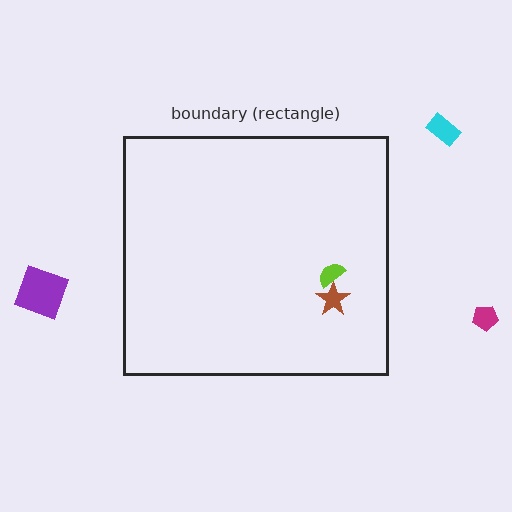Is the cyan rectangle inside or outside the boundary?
Outside.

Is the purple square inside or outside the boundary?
Outside.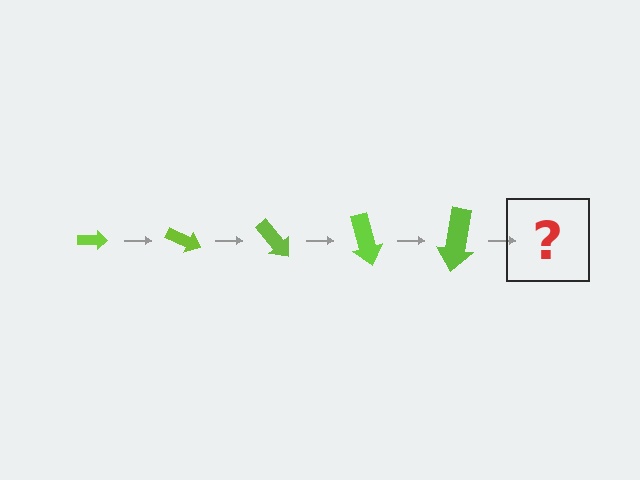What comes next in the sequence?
The next element should be an arrow, larger than the previous one and rotated 125 degrees from the start.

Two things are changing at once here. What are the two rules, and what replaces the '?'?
The two rules are that the arrow grows larger each step and it rotates 25 degrees each step. The '?' should be an arrow, larger than the previous one and rotated 125 degrees from the start.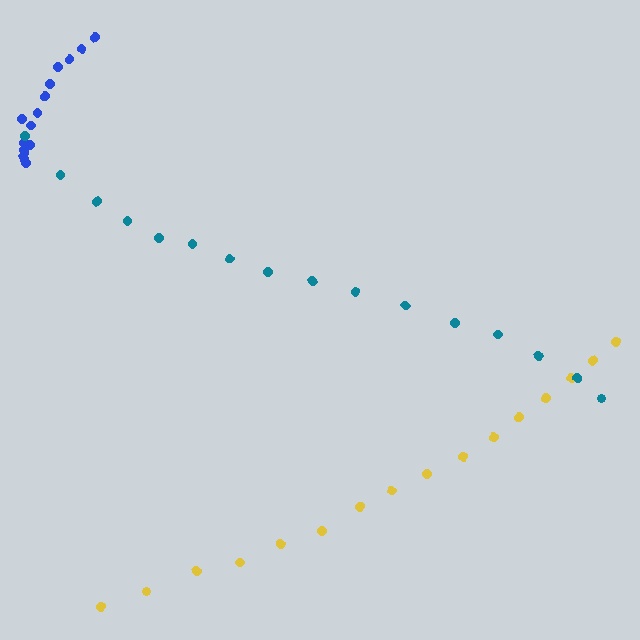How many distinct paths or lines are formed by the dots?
There are 3 distinct paths.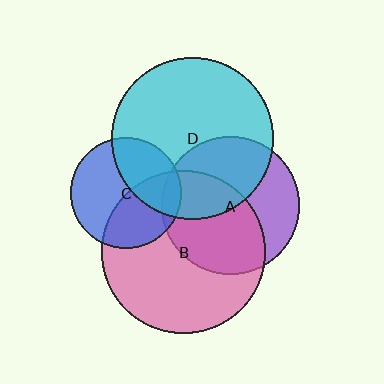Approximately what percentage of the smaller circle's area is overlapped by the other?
Approximately 45%.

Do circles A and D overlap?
Yes.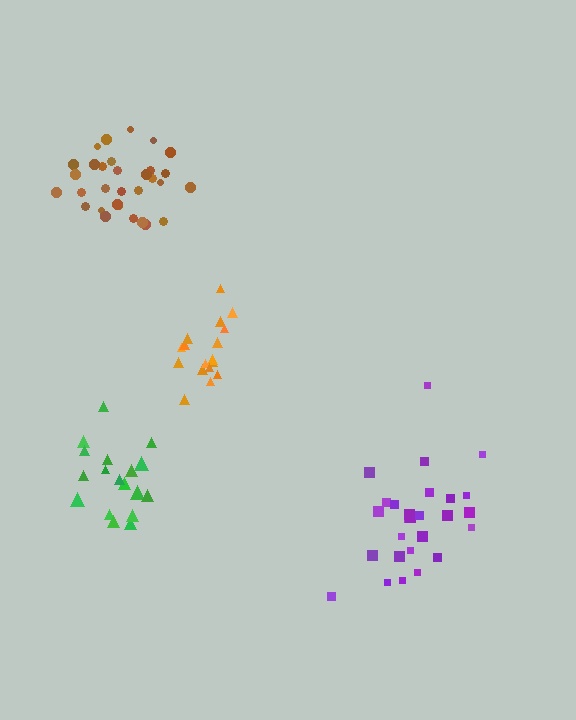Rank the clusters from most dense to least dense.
orange, brown, green, purple.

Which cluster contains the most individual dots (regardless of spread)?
Brown (31).